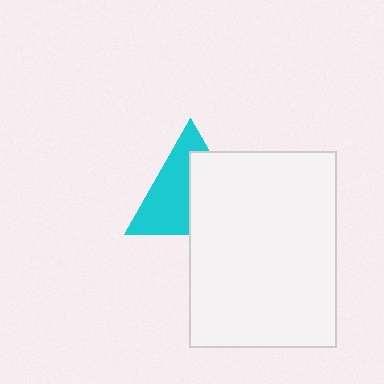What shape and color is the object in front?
The object in front is a white rectangle.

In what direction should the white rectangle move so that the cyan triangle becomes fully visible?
The white rectangle should move toward the lower-right. That is the shortest direction to clear the overlap and leave the cyan triangle fully visible.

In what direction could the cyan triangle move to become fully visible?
The cyan triangle could move toward the upper-left. That would shift it out from behind the white rectangle entirely.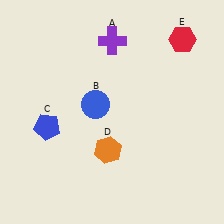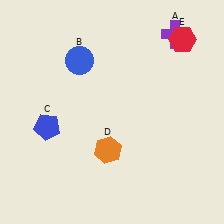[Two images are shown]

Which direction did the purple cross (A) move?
The purple cross (A) moved right.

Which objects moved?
The objects that moved are: the purple cross (A), the blue circle (B).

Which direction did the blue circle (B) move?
The blue circle (B) moved up.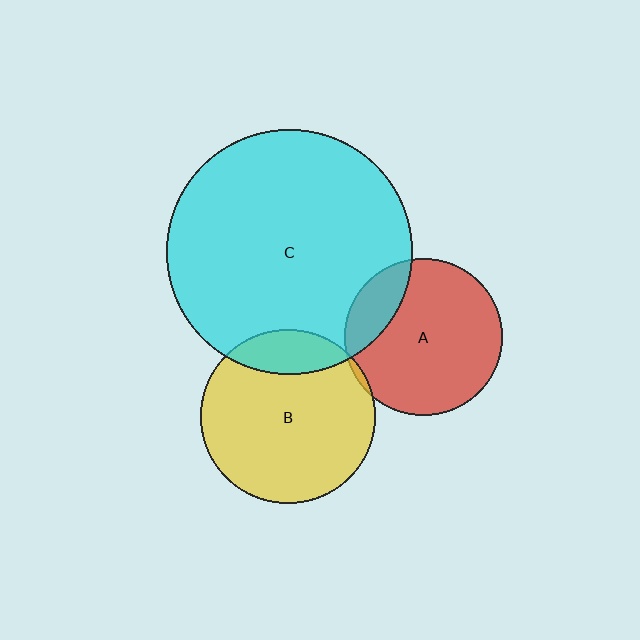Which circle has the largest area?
Circle C (cyan).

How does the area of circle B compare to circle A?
Approximately 1.2 times.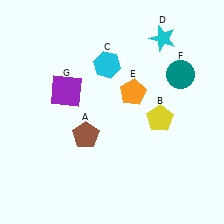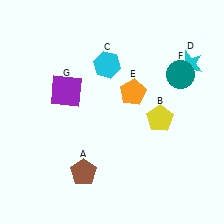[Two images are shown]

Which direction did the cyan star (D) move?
The cyan star (D) moved right.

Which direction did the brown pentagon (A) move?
The brown pentagon (A) moved down.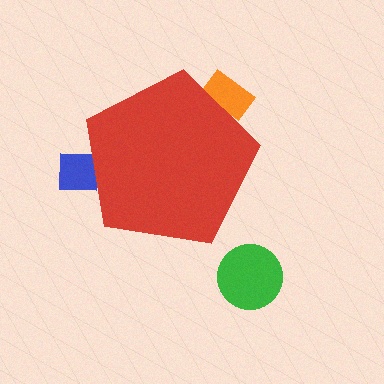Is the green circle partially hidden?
No, the green circle is fully visible.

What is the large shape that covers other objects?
A red pentagon.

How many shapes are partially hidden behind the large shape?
2 shapes are partially hidden.